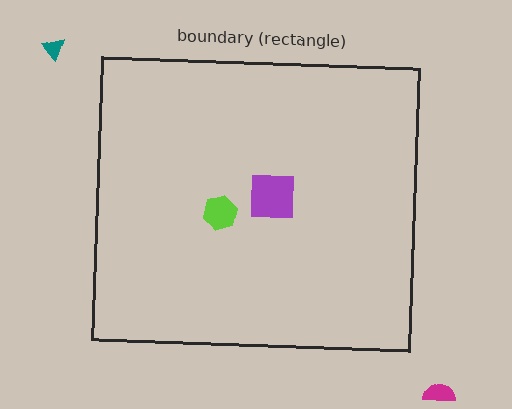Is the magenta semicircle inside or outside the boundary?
Outside.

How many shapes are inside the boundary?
2 inside, 2 outside.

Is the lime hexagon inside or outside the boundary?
Inside.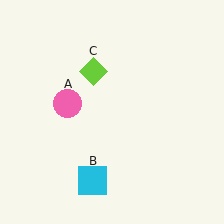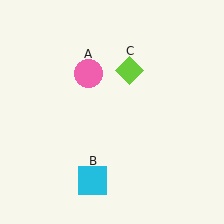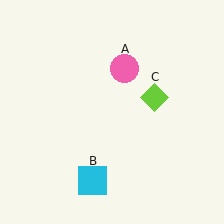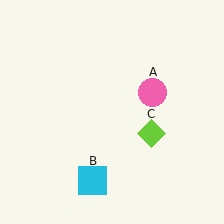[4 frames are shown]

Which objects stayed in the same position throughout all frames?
Cyan square (object B) remained stationary.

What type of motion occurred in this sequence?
The pink circle (object A), lime diamond (object C) rotated clockwise around the center of the scene.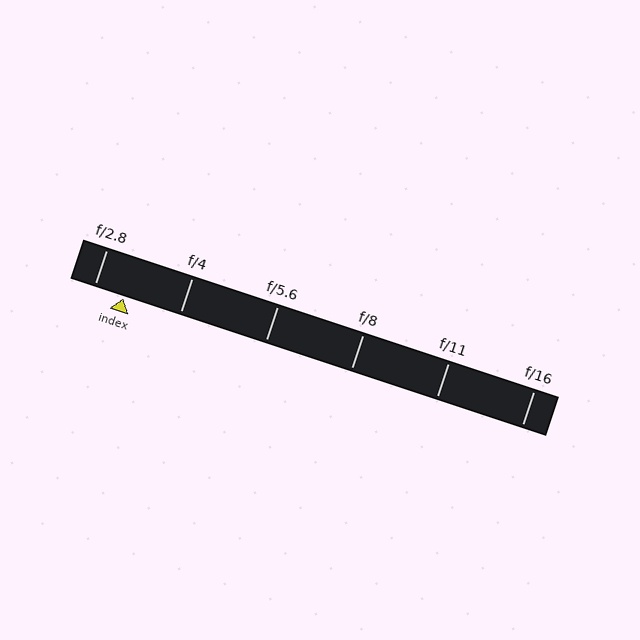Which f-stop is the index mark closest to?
The index mark is closest to f/2.8.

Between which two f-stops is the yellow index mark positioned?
The index mark is between f/2.8 and f/4.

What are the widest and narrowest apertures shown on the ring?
The widest aperture shown is f/2.8 and the narrowest is f/16.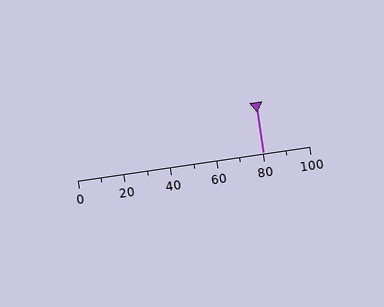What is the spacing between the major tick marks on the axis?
The major ticks are spaced 20 apart.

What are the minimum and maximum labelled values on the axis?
The axis runs from 0 to 100.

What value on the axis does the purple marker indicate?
The marker indicates approximately 80.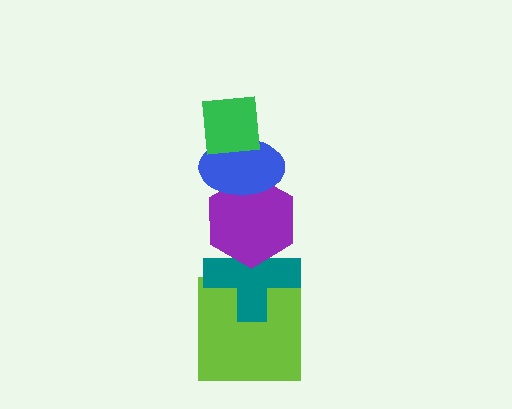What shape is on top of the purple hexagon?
The blue ellipse is on top of the purple hexagon.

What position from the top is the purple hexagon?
The purple hexagon is 3rd from the top.